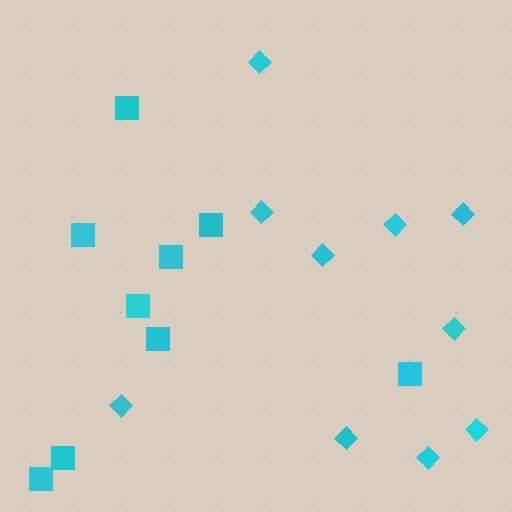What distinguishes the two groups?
There are 2 groups: one group of diamonds (10) and one group of squares (9).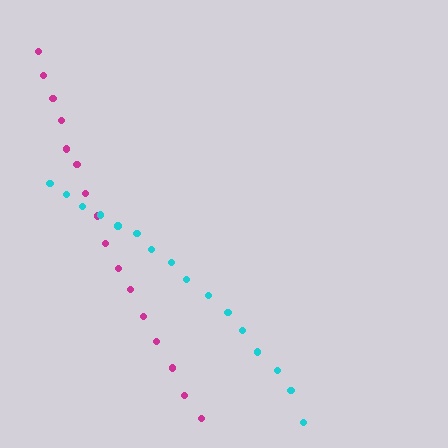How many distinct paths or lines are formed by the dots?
There are 2 distinct paths.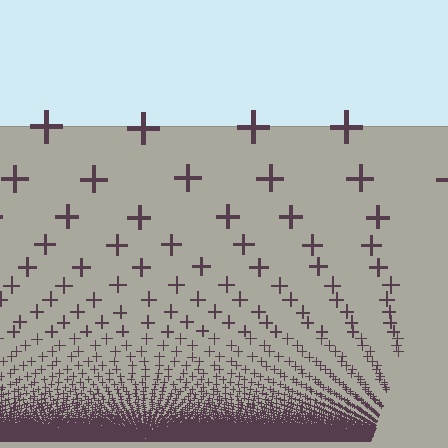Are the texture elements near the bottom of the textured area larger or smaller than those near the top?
Smaller. The gradient is inverted — elements near the bottom are smaller and denser.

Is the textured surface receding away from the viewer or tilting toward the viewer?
The surface appears to tilt toward the viewer. Texture elements get larger and sparser toward the top.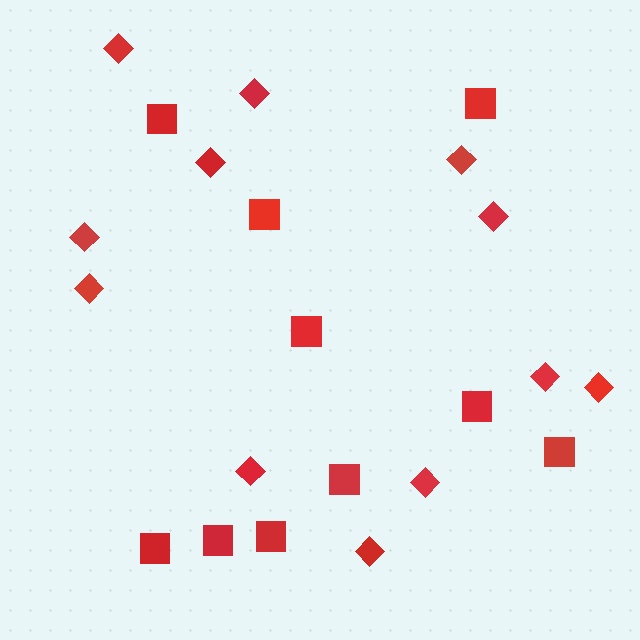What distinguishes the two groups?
There are 2 groups: one group of diamonds (12) and one group of squares (10).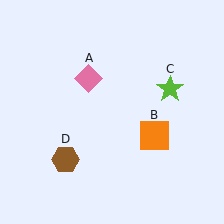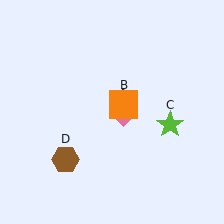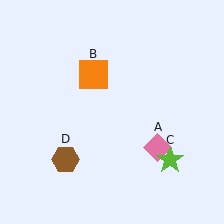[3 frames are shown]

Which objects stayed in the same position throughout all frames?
Brown hexagon (object D) remained stationary.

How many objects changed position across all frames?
3 objects changed position: pink diamond (object A), orange square (object B), lime star (object C).